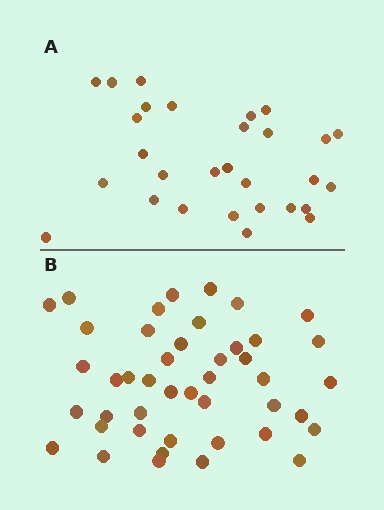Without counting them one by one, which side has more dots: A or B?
Region B (the bottom region) has more dots.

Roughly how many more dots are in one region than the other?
Region B has approximately 15 more dots than region A.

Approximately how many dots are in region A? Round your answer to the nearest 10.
About 30 dots. (The exact count is 29, which rounds to 30.)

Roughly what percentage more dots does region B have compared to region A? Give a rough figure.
About 50% more.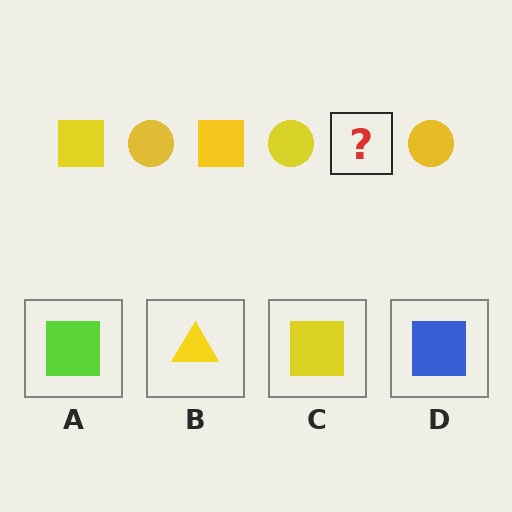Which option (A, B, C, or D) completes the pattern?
C.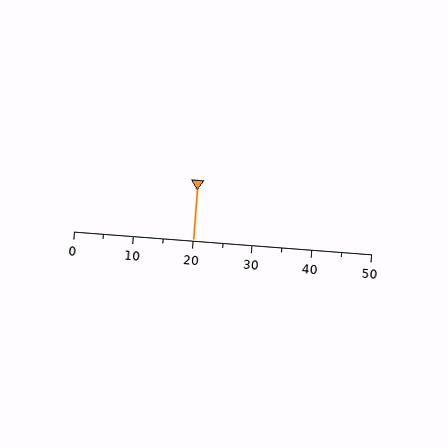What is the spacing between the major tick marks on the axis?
The major ticks are spaced 10 apart.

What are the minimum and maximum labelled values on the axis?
The axis runs from 0 to 50.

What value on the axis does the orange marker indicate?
The marker indicates approximately 20.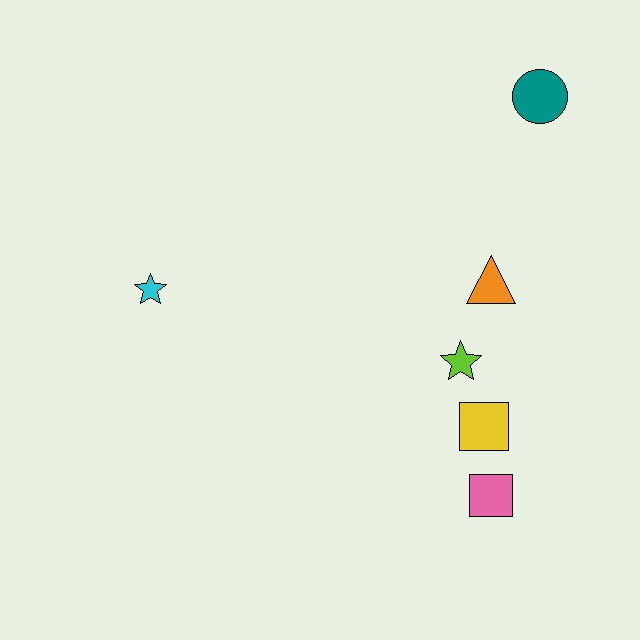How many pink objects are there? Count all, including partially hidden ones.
There is 1 pink object.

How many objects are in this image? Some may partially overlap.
There are 6 objects.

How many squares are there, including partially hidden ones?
There are 2 squares.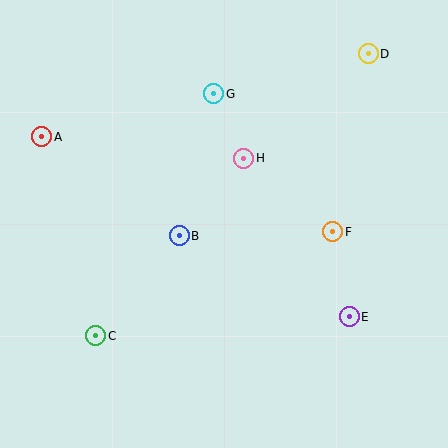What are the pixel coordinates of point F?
Point F is at (333, 232).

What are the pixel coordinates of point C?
Point C is at (96, 336).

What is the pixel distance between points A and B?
The distance between A and B is 169 pixels.